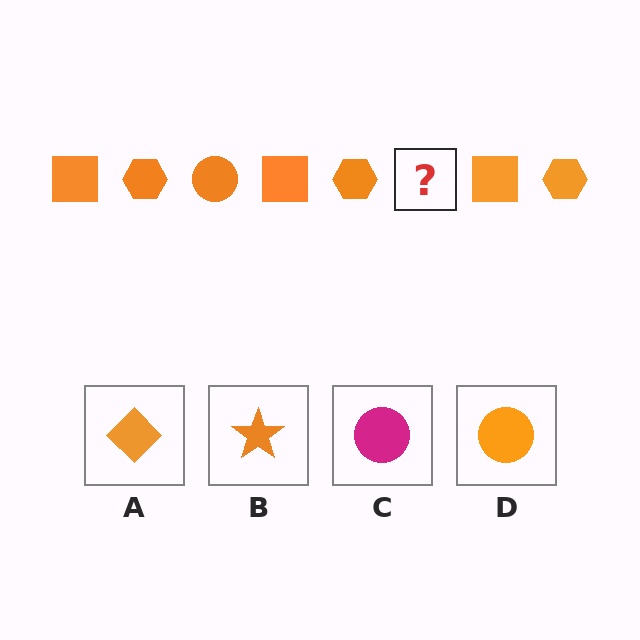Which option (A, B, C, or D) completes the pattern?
D.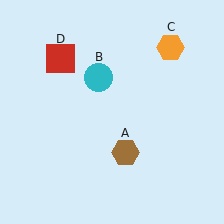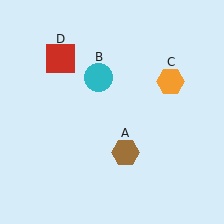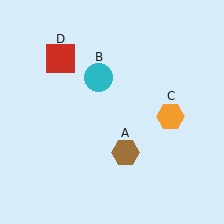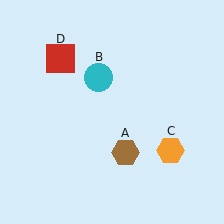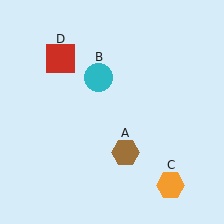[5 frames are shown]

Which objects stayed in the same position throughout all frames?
Brown hexagon (object A) and cyan circle (object B) and red square (object D) remained stationary.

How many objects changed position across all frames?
1 object changed position: orange hexagon (object C).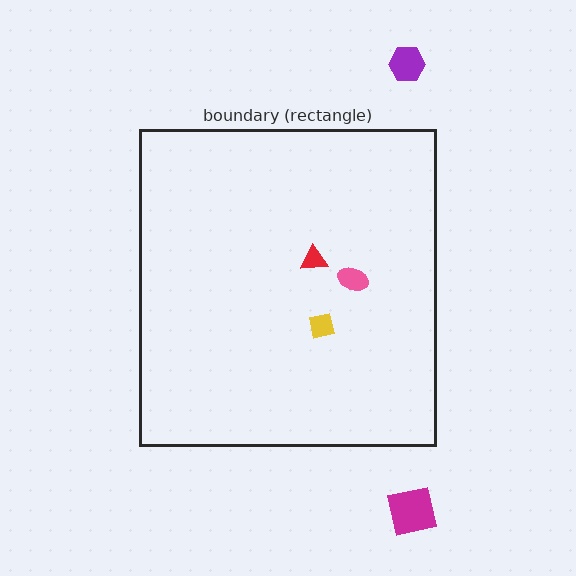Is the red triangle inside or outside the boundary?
Inside.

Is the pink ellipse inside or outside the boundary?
Inside.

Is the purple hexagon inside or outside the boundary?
Outside.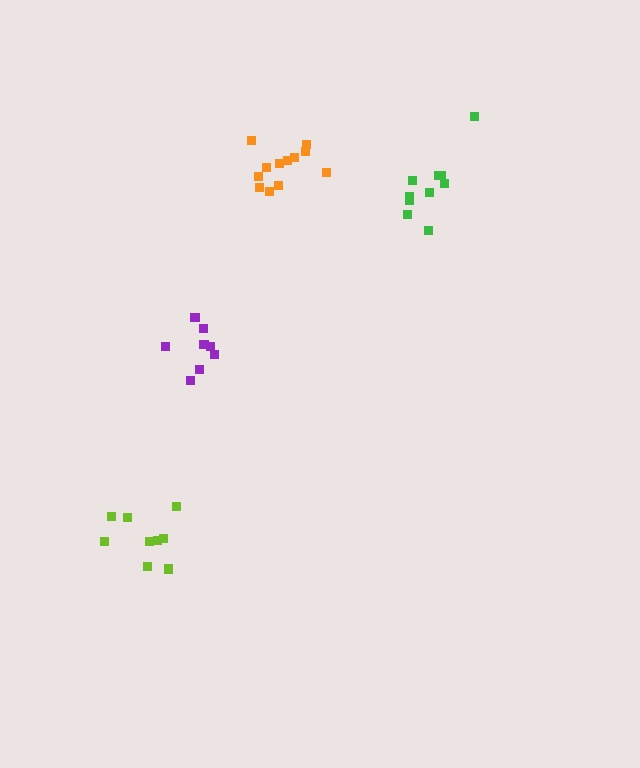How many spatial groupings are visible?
There are 4 spatial groupings.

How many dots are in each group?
Group 1: 8 dots, Group 2: 10 dots, Group 3: 9 dots, Group 4: 12 dots (39 total).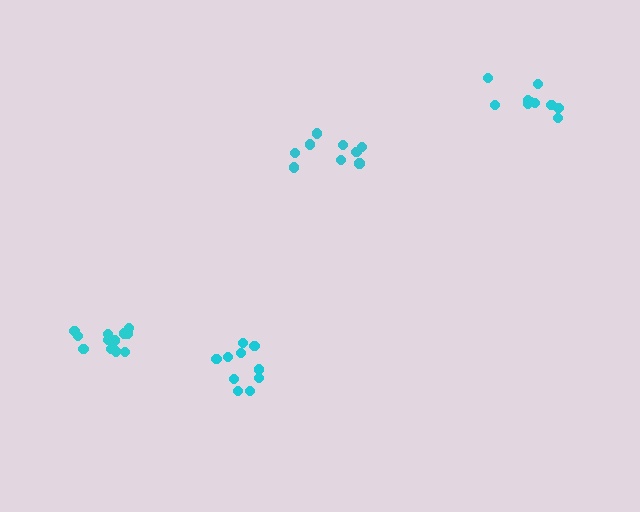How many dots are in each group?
Group 1: 12 dots, Group 2: 9 dots, Group 3: 10 dots, Group 4: 10 dots (41 total).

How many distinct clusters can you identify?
There are 4 distinct clusters.